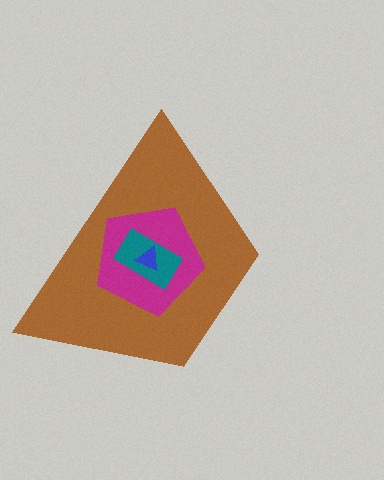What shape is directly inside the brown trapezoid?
The magenta pentagon.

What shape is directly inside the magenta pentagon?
The teal rectangle.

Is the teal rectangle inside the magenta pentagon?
Yes.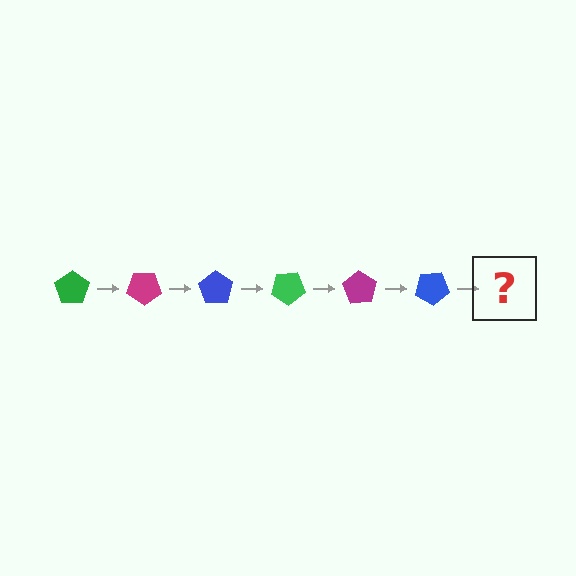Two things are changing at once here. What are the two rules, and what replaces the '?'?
The two rules are that it rotates 35 degrees each step and the color cycles through green, magenta, and blue. The '?' should be a green pentagon, rotated 210 degrees from the start.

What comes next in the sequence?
The next element should be a green pentagon, rotated 210 degrees from the start.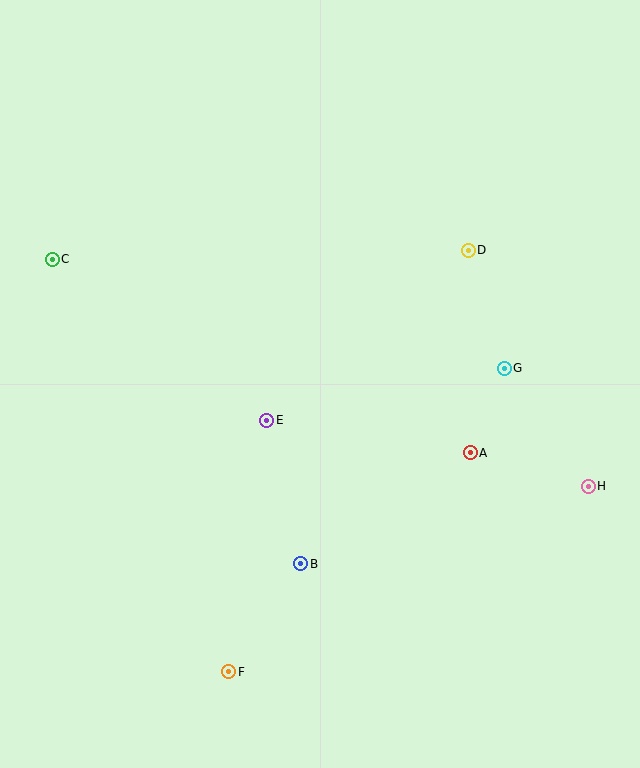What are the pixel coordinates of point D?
Point D is at (468, 250).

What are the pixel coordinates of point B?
Point B is at (301, 564).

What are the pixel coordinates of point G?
Point G is at (504, 368).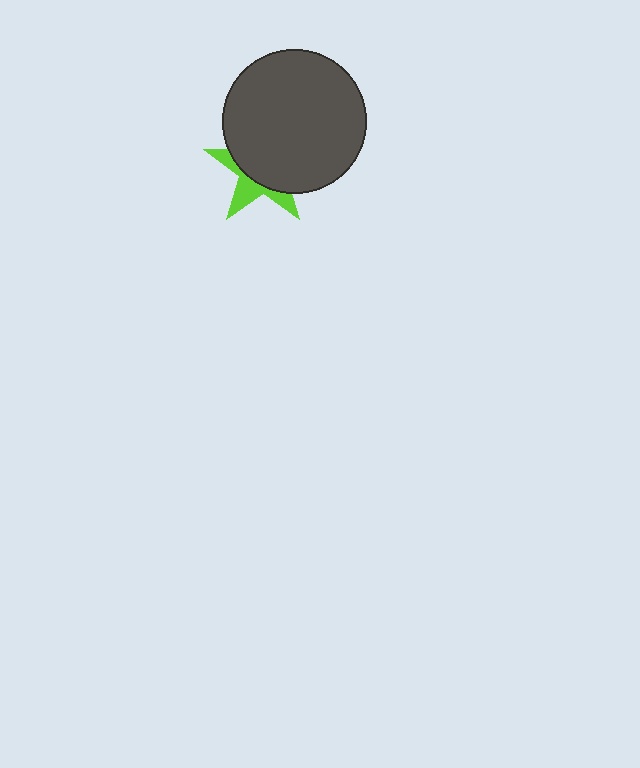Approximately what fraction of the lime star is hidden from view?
Roughly 65% of the lime star is hidden behind the dark gray circle.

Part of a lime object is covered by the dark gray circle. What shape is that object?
It is a star.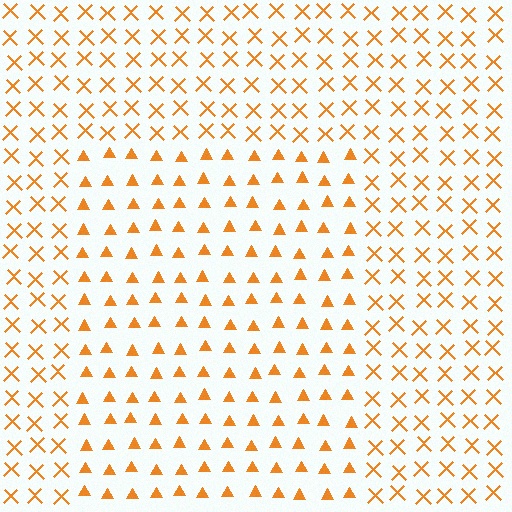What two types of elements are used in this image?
The image uses triangles inside the rectangle region and X marks outside it.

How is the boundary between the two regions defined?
The boundary is defined by a change in element shape: triangles inside vs. X marks outside. All elements share the same color and spacing.